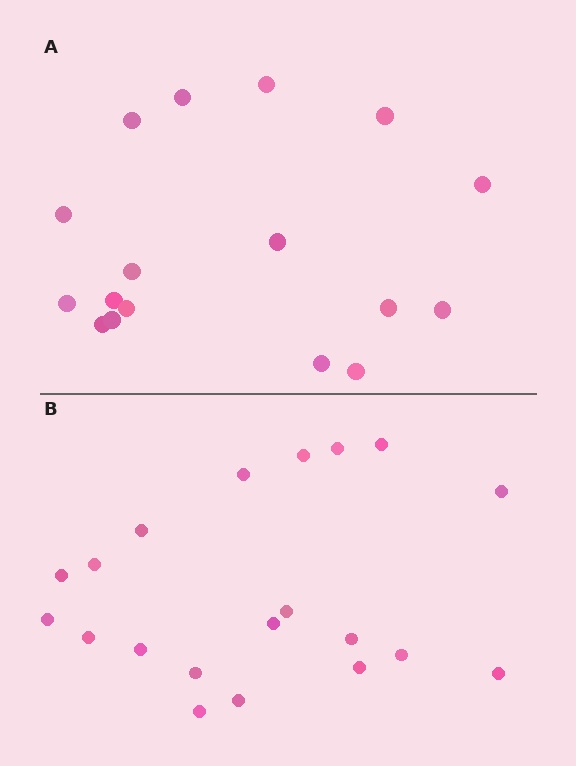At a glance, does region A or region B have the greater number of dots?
Region B (the bottom region) has more dots.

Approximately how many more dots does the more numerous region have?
Region B has just a few more — roughly 2 or 3 more dots than region A.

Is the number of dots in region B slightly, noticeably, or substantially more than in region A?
Region B has only slightly more — the two regions are fairly close. The ratio is roughly 1.2 to 1.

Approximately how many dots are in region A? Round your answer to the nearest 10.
About 20 dots. (The exact count is 17, which rounds to 20.)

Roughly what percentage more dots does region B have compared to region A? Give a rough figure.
About 20% more.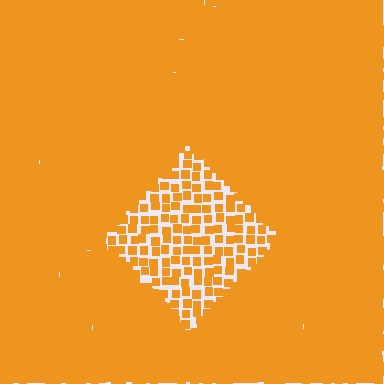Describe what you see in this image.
The image contains small orange elements arranged at two different densities. A diamond-shaped region is visible where the elements are less densely packed than the surrounding area.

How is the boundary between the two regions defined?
The boundary is defined by a change in element density (approximately 2.6x ratio). All elements are the same color, size, and shape.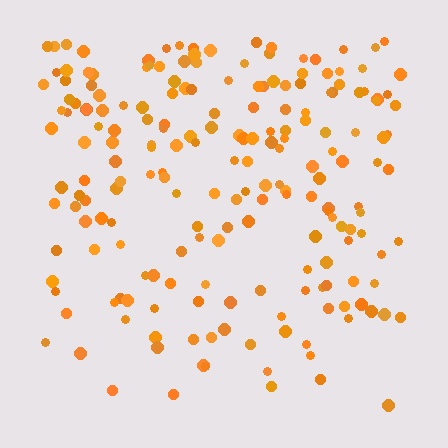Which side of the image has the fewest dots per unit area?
The bottom.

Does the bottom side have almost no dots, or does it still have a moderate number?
Still a moderate number, just noticeably fewer than the top.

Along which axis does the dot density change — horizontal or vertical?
Vertical.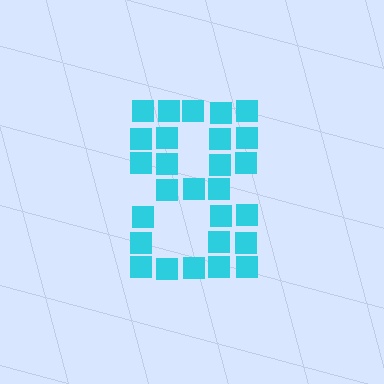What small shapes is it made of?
It is made of small squares.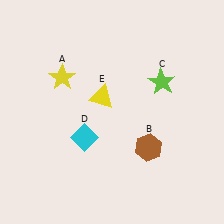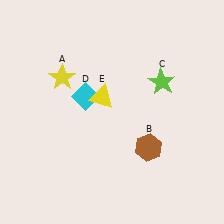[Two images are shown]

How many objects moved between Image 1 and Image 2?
1 object moved between the two images.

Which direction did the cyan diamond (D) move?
The cyan diamond (D) moved up.